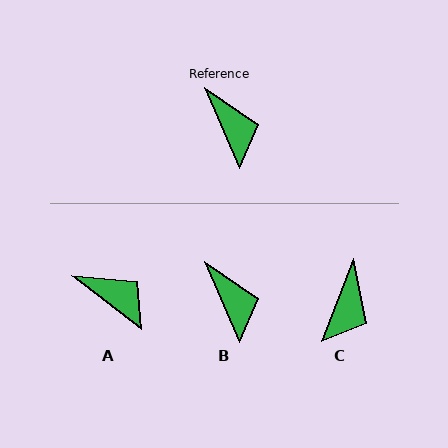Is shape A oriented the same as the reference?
No, it is off by about 29 degrees.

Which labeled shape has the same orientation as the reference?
B.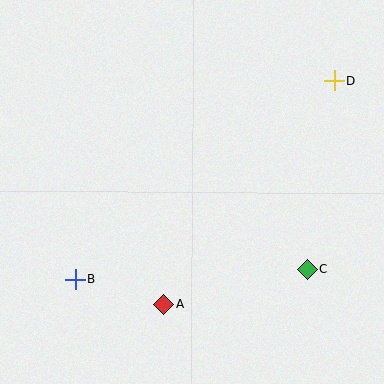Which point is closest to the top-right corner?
Point D is closest to the top-right corner.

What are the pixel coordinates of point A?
Point A is at (164, 304).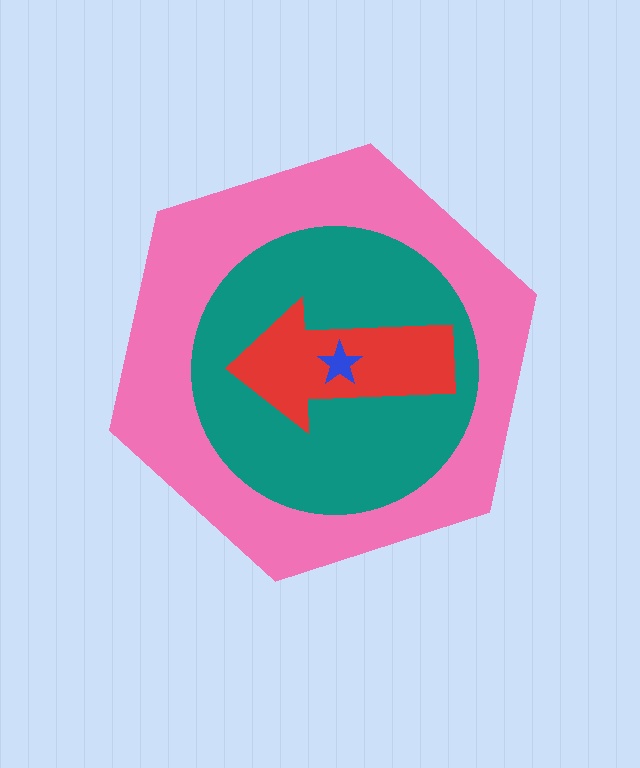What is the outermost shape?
The pink hexagon.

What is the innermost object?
The blue star.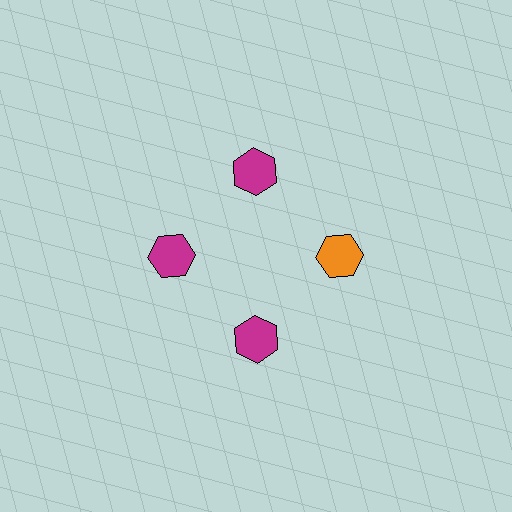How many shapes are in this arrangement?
There are 4 shapes arranged in a ring pattern.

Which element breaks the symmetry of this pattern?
The orange hexagon at roughly the 3 o'clock position breaks the symmetry. All other shapes are magenta hexagons.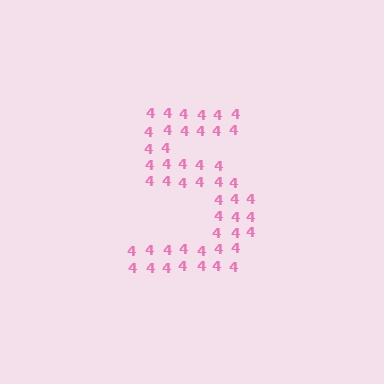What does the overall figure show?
The overall figure shows the digit 5.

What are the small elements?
The small elements are digit 4's.